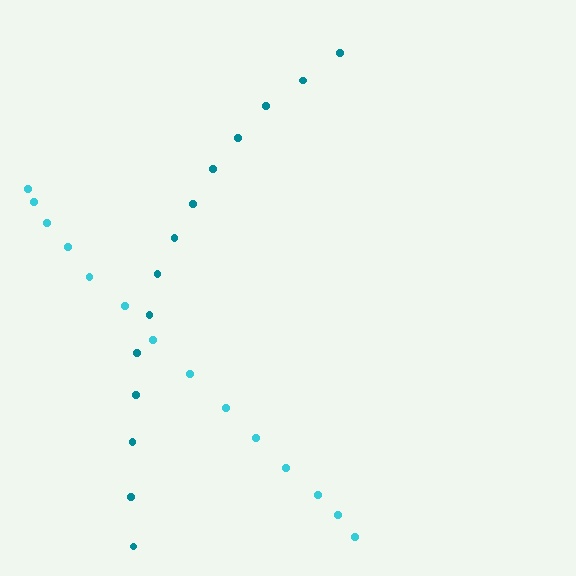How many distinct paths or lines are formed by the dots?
There are 2 distinct paths.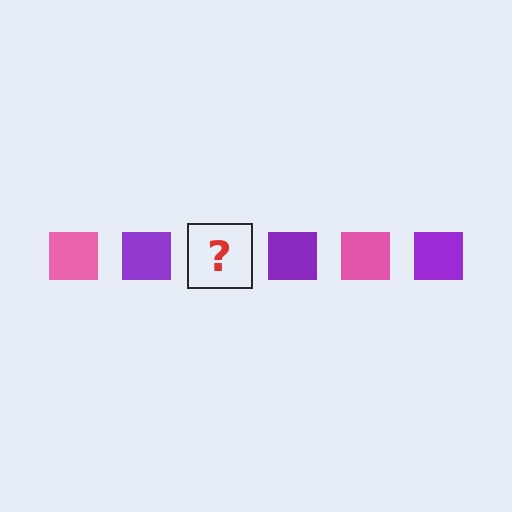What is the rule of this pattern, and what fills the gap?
The rule is that the pattern cycles through pink, purple squares. The gap should be filled with a pink square.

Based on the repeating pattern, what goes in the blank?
The blank should be a pink square.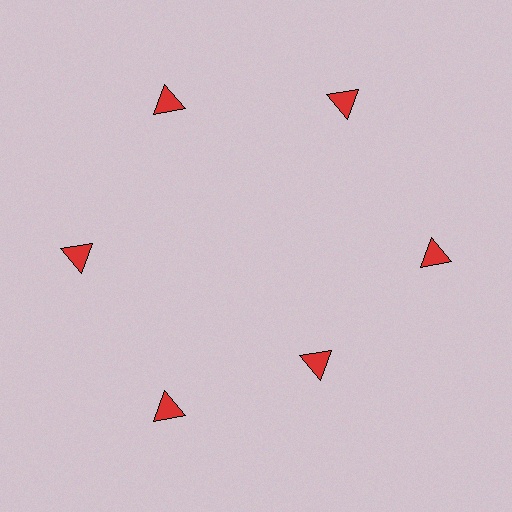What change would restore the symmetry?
The symmetry would be restored by moving it outward, back onto the ring so that all 6 triangles sit at equal angles and equal distance from the center.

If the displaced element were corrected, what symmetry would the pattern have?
It would have 6-fold rotational symmetry — the pattern would map onto itself every 60 degrees.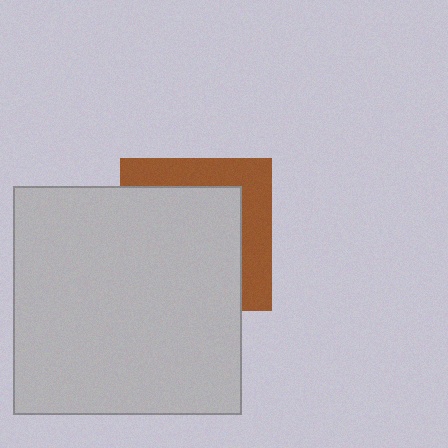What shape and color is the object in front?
The object in front is a light gray square.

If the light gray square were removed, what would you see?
You would see the complete brown square.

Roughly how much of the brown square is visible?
A small part of it is visible (roughly 34%).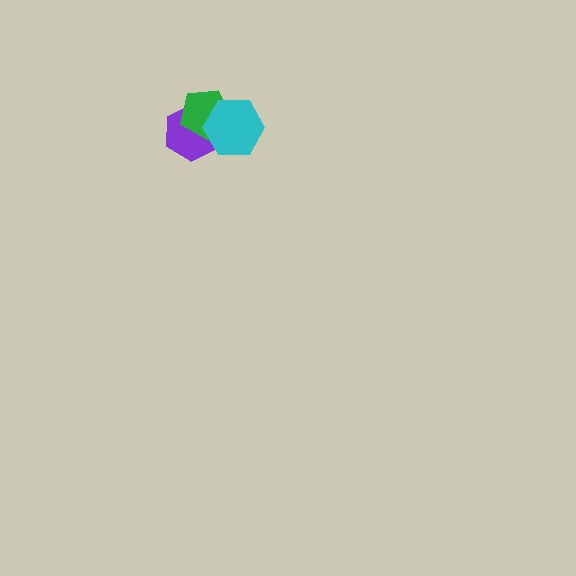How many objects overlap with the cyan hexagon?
2 objects overlap with the cyan hexagon.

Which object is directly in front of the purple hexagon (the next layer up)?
The green pentagon is directly in front of the purple hexagon.